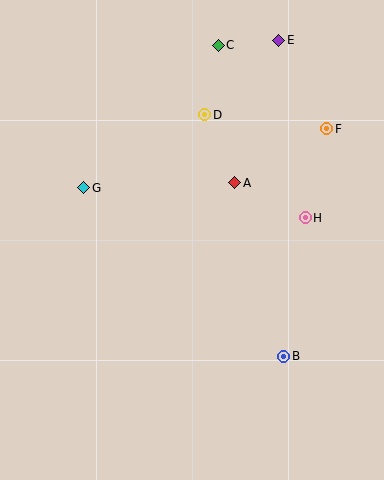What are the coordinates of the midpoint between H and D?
The midpoint between H and D is at (255, 166).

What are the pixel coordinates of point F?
Point F is at (327, 129).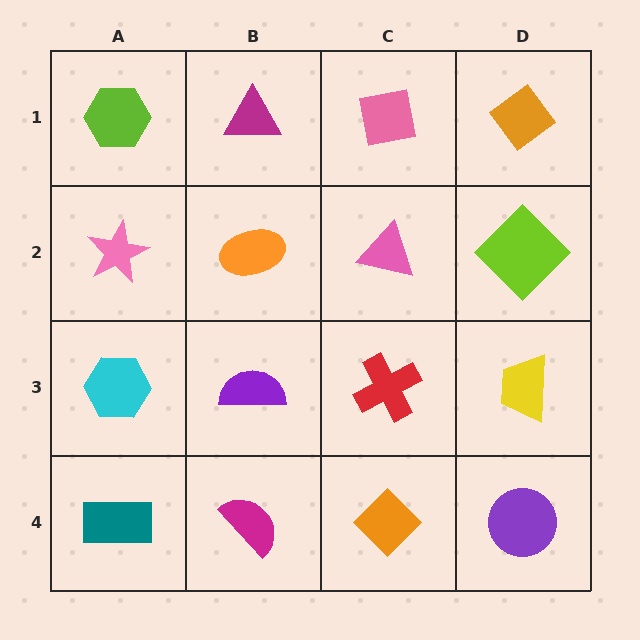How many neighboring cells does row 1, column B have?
3.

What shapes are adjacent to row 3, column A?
A pink star (row 2, column A), a teal rectangle (row 4, column A), a purple semicircle (row 3, column B).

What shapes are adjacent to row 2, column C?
A pink square (row 1, column C), a red cross (row 3, column C), an orange ellipse (row 2, column B), a lime diamond (row 2, column D).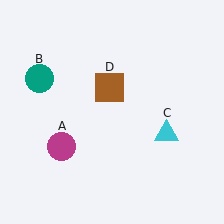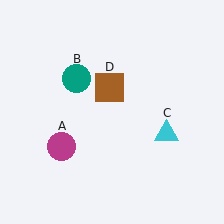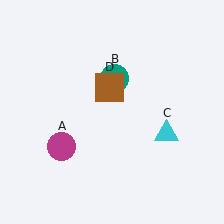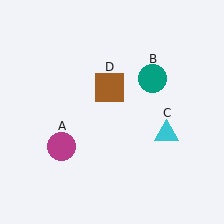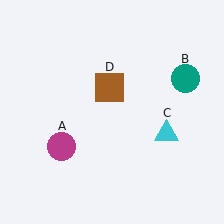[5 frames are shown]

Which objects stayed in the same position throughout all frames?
Magenta circle (object A) and cyan triangle (object C) and brown square (object D) remained stationary.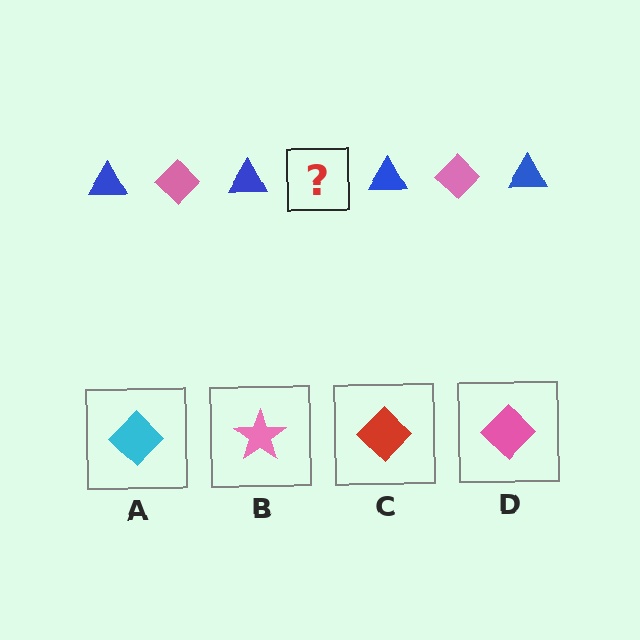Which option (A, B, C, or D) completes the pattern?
D.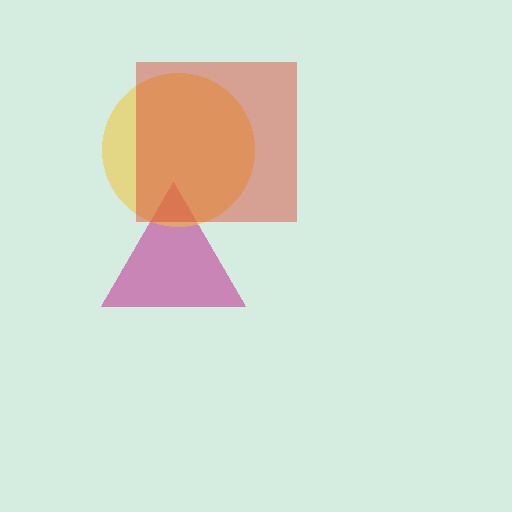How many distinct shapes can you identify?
There are 3 distinct shapes: a magenta triangle, a yellow circle, a red square.